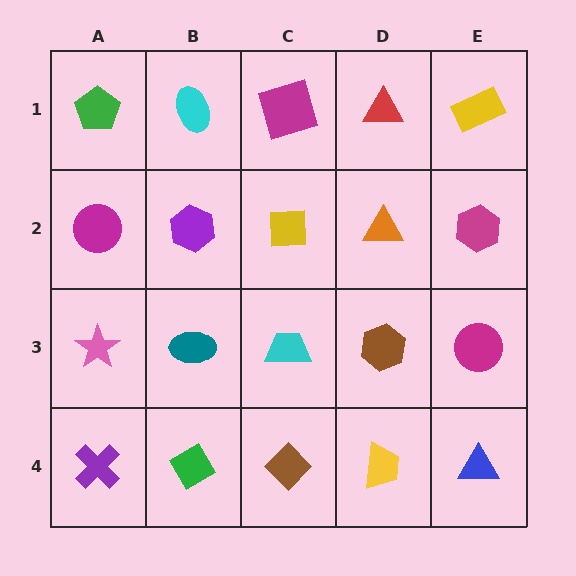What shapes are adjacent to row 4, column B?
A teal ellipse (row 3, column B), a purple cross (row 4, column A), a brown diamond (row 4, column C).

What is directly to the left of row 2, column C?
A purple hexagon.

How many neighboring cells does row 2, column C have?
4.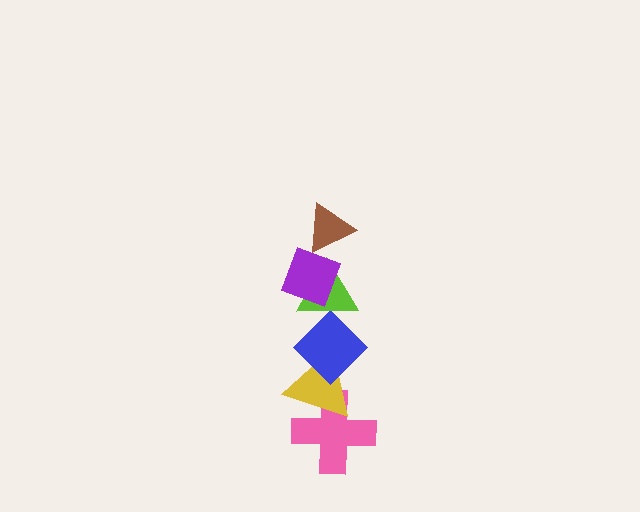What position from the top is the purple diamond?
The purple diamond is 2nd from the top.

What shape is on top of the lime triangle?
The purple diamond is on top of the lime triangle.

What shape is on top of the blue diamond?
The lime triangle is on top of the blue diamond.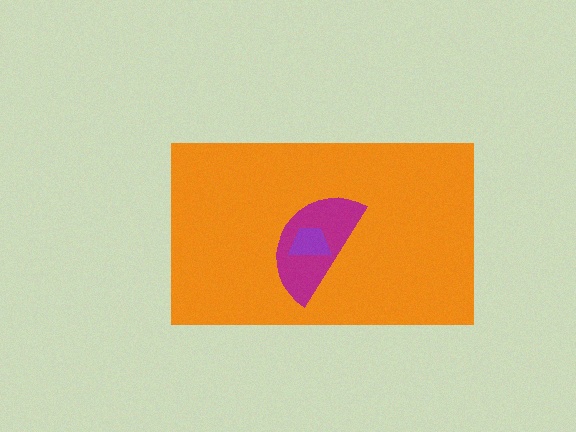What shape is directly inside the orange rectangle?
The magenta semicircle.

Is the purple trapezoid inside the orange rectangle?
Yes.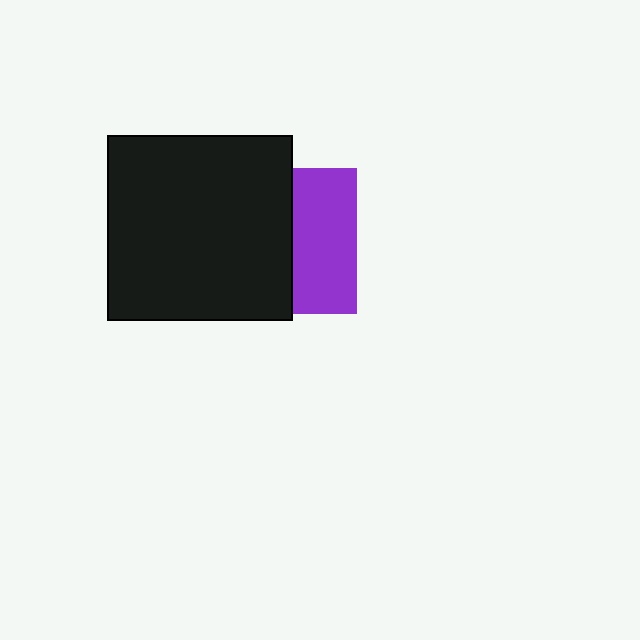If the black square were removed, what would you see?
You would see the complete purple square.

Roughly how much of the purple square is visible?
A small part of it is visible (roughly 44%).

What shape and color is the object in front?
The object in front is a black square.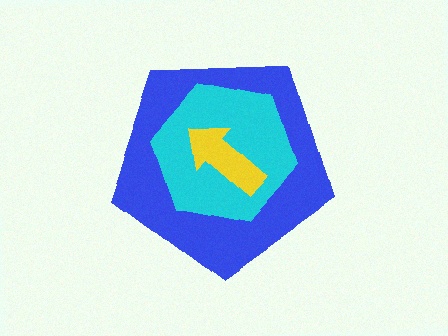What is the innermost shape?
The yellow arrow.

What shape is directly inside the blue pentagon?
The cyan hexagon.